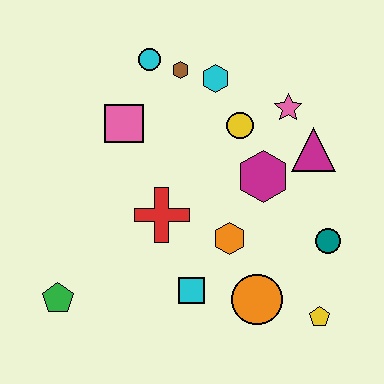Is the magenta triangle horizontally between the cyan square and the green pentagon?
No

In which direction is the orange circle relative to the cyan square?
The orange circle is to the right of the cyan square.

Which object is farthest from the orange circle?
The cyan circle is farthest from the orange circle.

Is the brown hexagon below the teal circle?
No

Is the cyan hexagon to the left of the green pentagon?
No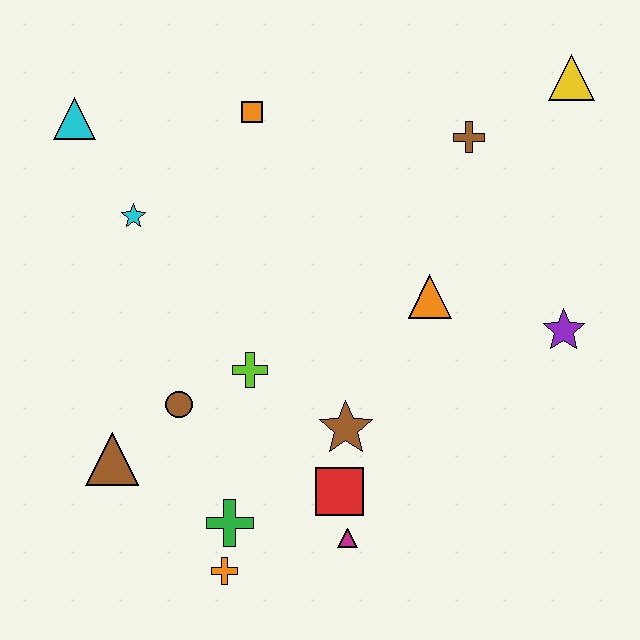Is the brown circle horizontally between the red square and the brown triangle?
Yes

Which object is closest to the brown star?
The red square is closest to the brown star.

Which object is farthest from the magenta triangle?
The yellow triangle is farthest from the magenta triangle.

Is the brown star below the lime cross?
Yes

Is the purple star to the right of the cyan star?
Yes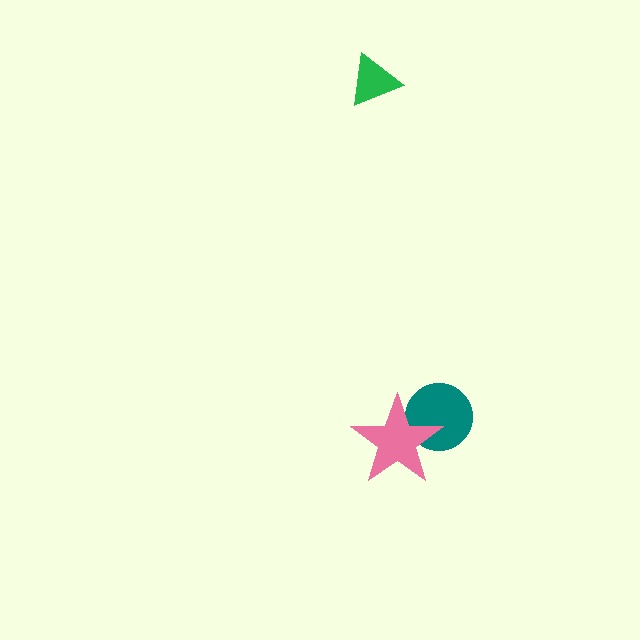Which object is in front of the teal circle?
The pink star is in front of the teal circle.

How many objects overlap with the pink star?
1 object overlaps with the pink star.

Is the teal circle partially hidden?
Yes, it is partially covered by another shape.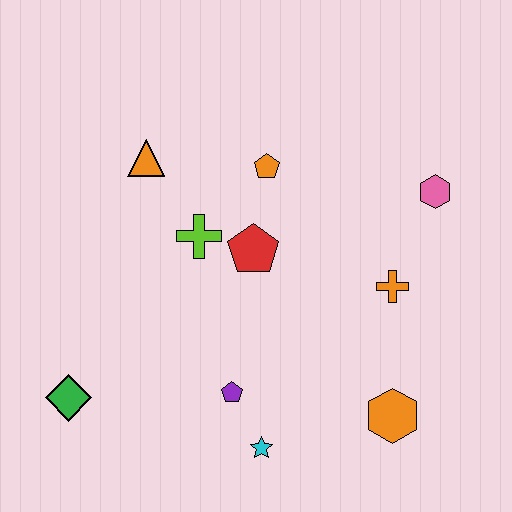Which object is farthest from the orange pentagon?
The green diamond is farthest from the orange pentagon.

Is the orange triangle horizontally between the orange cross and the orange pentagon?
No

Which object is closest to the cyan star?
The purple pentagon is closest to the cyan star.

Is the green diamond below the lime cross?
Yes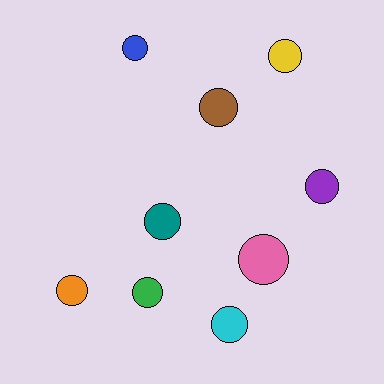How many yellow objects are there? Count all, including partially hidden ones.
There is 1 yellow object.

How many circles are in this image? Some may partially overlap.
There are 9 circles.